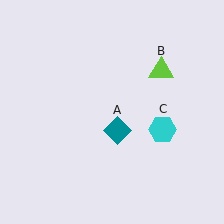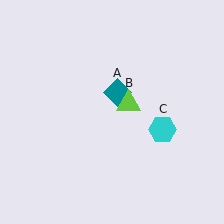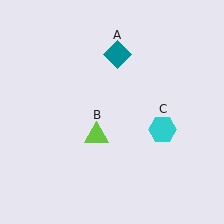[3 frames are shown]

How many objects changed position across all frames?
2 objects changed position: teal diamond (object A), lime triangle (object B).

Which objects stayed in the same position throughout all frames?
Cyan hexagon (object C) remained stationary.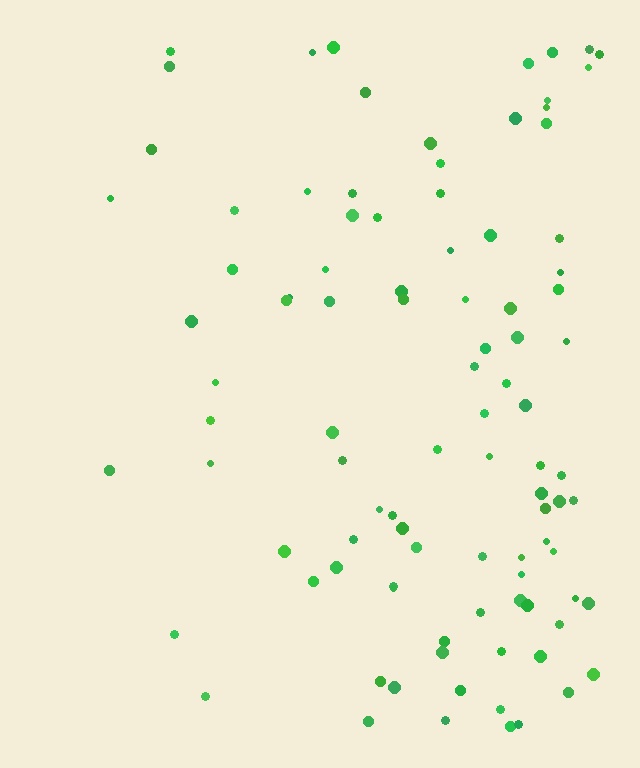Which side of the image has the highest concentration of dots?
The right.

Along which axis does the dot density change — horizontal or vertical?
Horizontal.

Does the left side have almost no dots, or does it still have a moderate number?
Still a moderate number, just noticeably fewer than the right.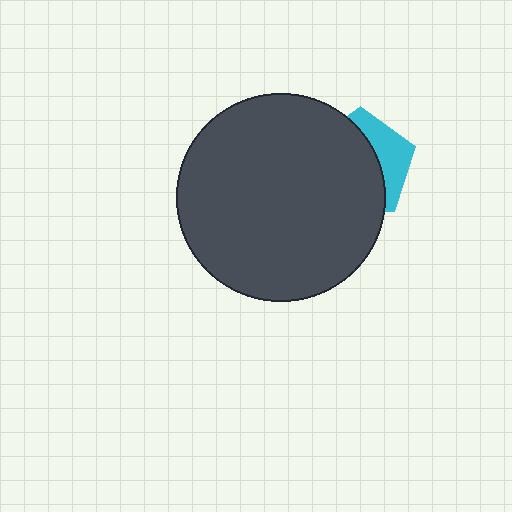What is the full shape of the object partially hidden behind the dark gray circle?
The partially hidden object is a cyan pentagon.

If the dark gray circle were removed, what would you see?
You would see the complete cyan pentagon.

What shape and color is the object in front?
The object in front is a dark gray circle.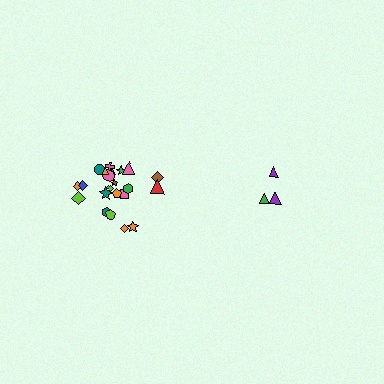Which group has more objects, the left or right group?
The left group.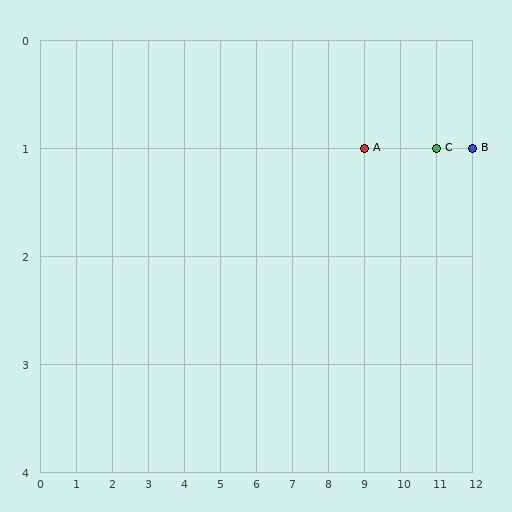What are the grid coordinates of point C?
Point C is at grid coordinates (11, 1).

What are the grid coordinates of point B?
Point B is at grid coordinates (12, 1).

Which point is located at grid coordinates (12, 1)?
Point B is at (12, 1).